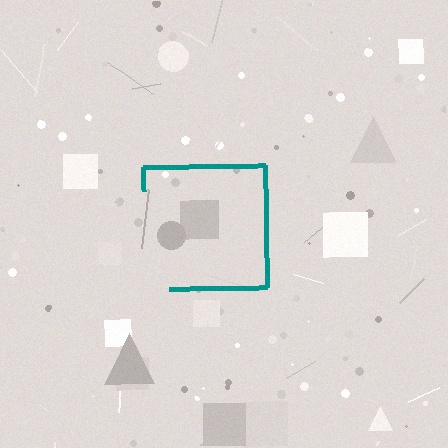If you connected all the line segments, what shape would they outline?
They would outline a square.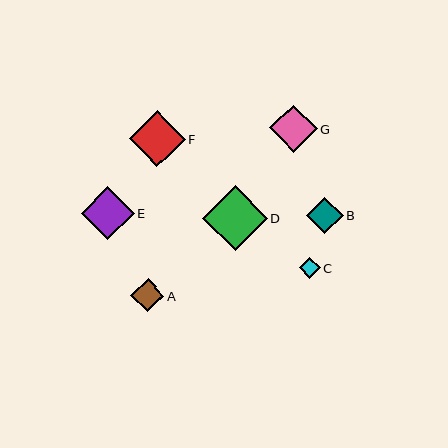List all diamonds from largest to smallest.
From largest to smallest: D, F, E, G, B, A, C.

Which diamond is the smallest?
Diamond C is the smallest with a size of approximately 21 pixels.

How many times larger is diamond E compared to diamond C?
Diamond E is approximately 2.5 times the size of diamond C.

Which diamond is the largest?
Diamond D is the largest with a size of approximately 64 pixels.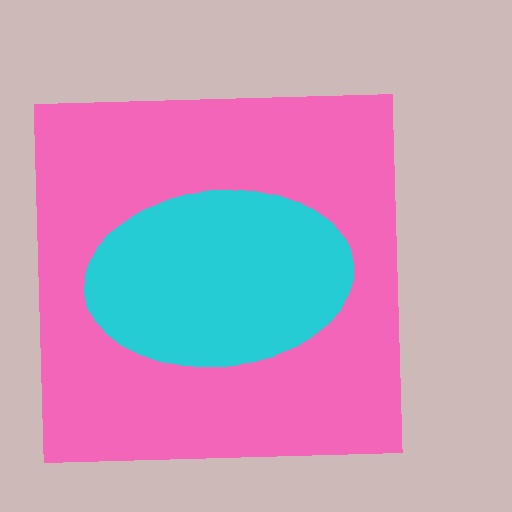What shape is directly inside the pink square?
The cyan ellipse.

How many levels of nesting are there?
2.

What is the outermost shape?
The pink square.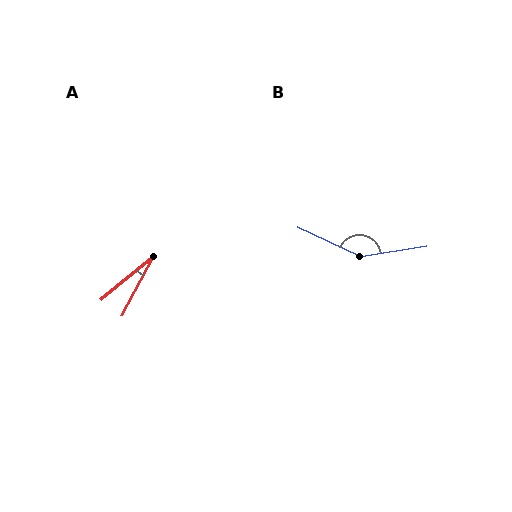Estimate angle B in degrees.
Approximately 147 degrees.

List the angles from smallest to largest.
A (22°), B (147°).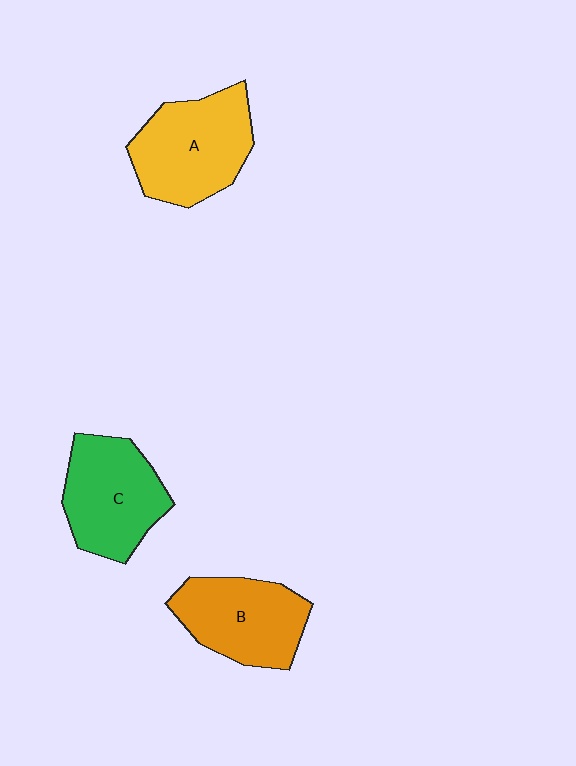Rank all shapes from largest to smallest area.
From largest to smallest: A (yellow), C (green), B (orange).